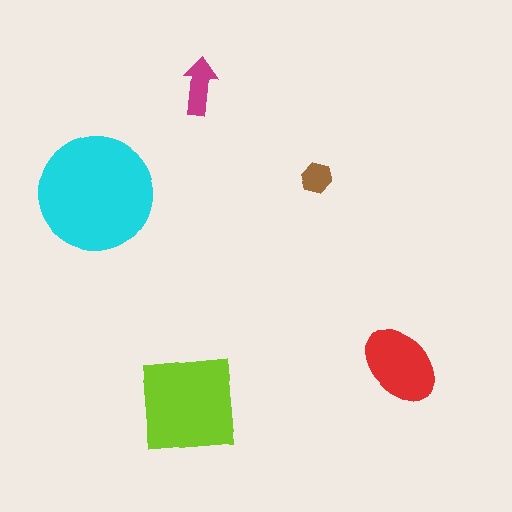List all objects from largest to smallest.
The cyan circle, the lime square, the red ellipse, the magenta arrow, the brown hexagon.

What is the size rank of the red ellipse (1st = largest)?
3rd.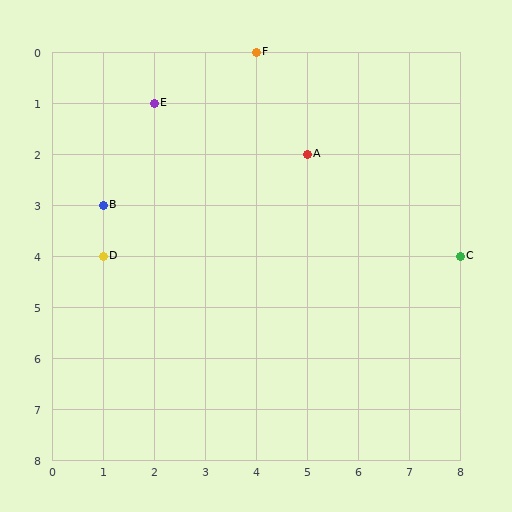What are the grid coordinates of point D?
Point D is at grid coordinates (1, 4).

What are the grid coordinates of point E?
Point E is at grid coordinates (2, 1).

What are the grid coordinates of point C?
Point C is at grid coordinates (8, 4).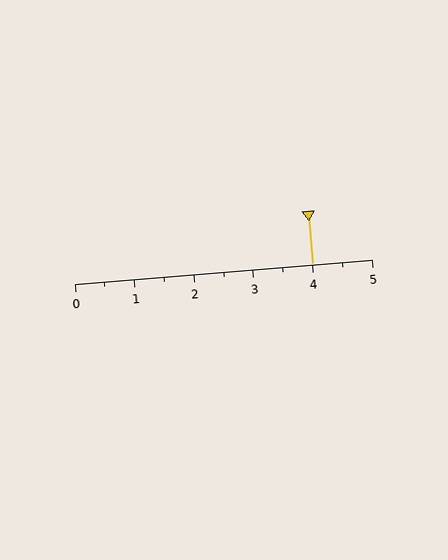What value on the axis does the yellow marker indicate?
The marker indicates approximately 4.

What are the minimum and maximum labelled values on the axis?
The axis runs from 0 to 5.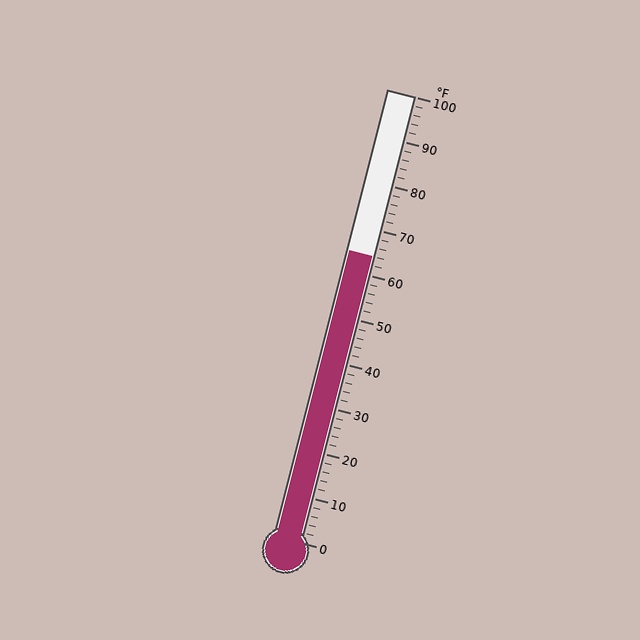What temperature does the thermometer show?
The thermometer shows approximately 64°F.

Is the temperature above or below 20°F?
The temperature is above 20°F.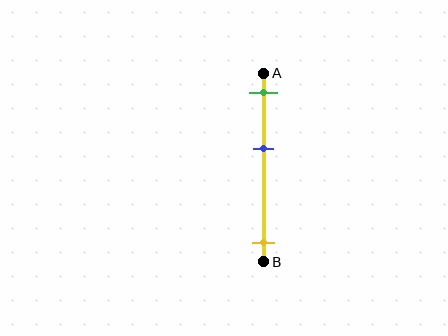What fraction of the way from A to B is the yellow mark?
The yellow mark is approximately 90% (0.9) of the way from A to B.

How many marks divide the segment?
There are 3 marks dividing the segment.